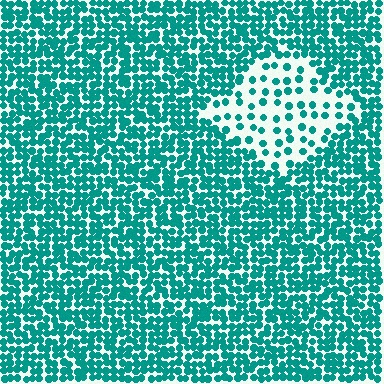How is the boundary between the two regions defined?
The boundary is defined by a change in element density (approximately 2.8x ratio). All elements are the same color, size, and shape.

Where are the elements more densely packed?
The elements are more densely packed outside the diamond boundary.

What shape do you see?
I see a diamond.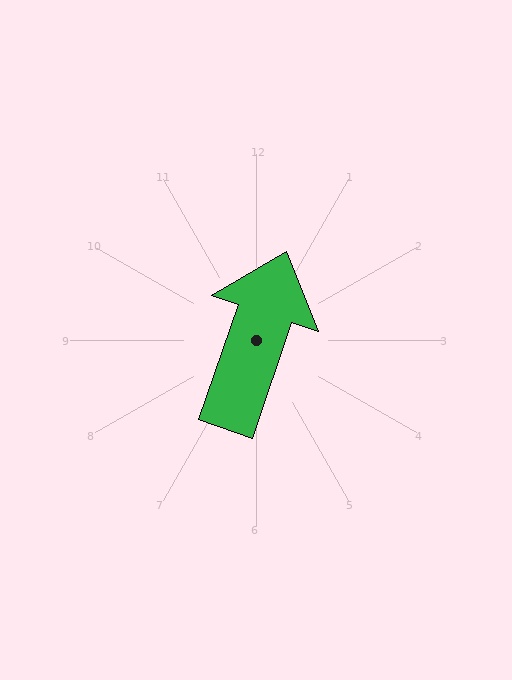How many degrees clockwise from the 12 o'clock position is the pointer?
Approximately 19 degrees.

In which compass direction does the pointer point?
North.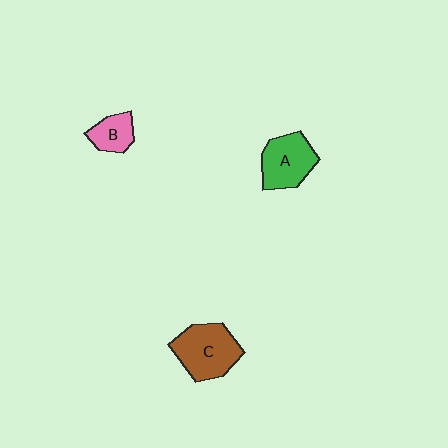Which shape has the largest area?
Shape C (brown).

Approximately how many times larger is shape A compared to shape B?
Approximately 1.7 times.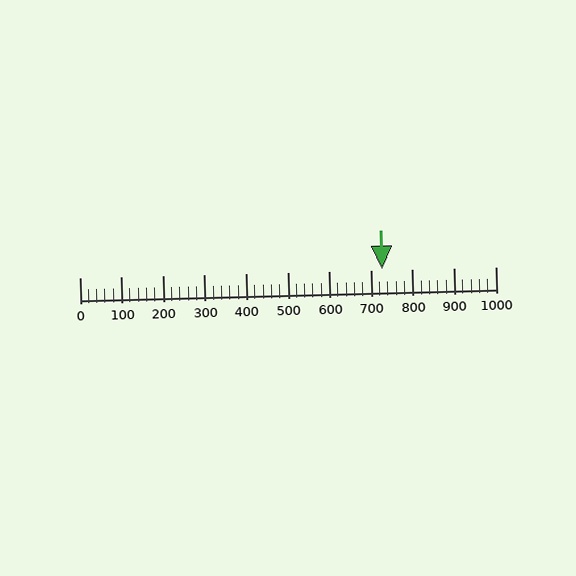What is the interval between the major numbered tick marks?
The major tick marks are spaced 100 units apart.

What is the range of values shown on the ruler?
The ruler shows values from 0 to 1000.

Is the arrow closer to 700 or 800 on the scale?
The arrow is closer to 700.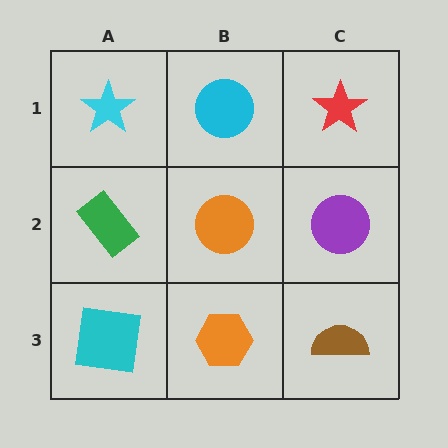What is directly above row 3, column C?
A purple circle.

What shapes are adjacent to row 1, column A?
A green rectangle (row 2, column A), a cyan circle (row 1, column B).